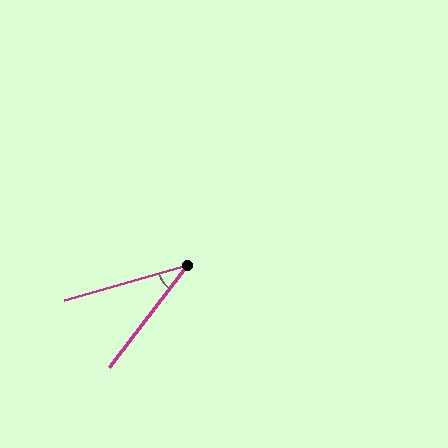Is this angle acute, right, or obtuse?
It is acute.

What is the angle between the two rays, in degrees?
Approximately 37 degrees.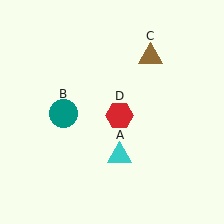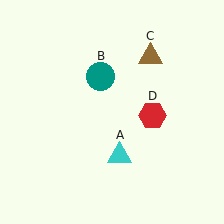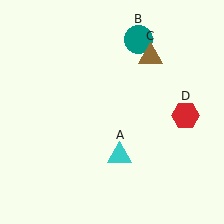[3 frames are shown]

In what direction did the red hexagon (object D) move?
The red hexagon (object D) moved right.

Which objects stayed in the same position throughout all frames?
Cyan triangle (object A) and brown triangle (object C) remained stationary.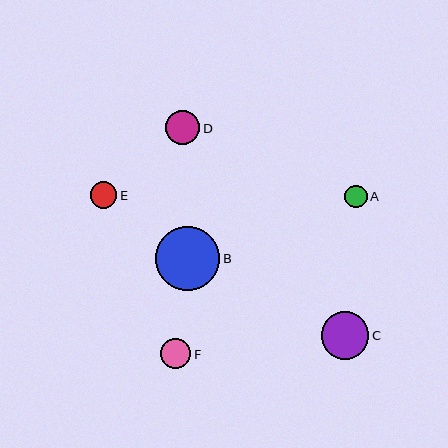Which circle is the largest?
Circle B is the largest with a size of approximately 64 pixels.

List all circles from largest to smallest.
From largest to smallest: B, C, D, F, E, A.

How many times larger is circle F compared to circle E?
Circle F is approximately 1.2 times the size of circle E.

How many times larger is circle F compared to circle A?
Circle F is approximately 1.3 times the size of circle A.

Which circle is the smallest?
Circle A is the smallest with a size of approximately 23 pixels.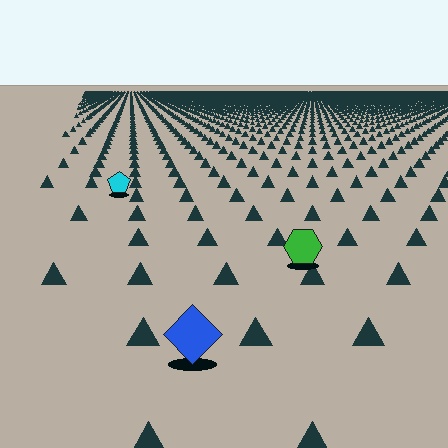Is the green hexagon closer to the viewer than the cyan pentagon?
Yes. The green hexagon is closer — you can tell from the texture gradient: the ground texture is coarser near it.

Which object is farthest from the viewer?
The cyan pentagon is farthest from the viewer. It appears smaller and the ground texture around it is denser.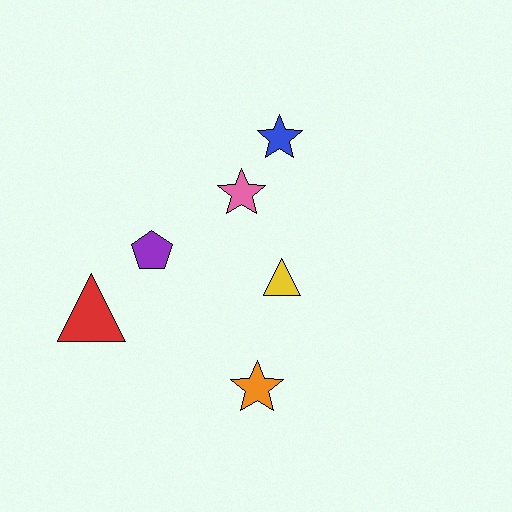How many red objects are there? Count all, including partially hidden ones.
There is 1 red object.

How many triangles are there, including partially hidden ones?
There are 2 triangles.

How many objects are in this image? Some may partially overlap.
There are 6 objects.